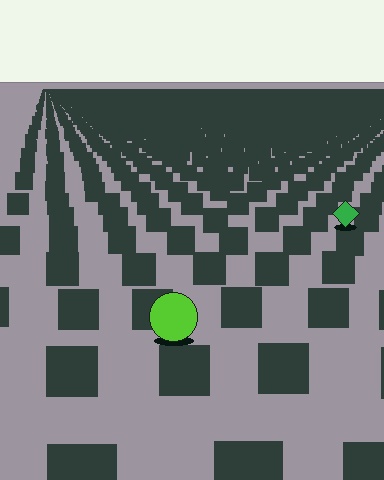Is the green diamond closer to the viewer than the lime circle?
No. The lime circle is closer — you can tell from the texture gradient: the ground texture is coarser near it.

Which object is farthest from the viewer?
The green diamond is farthest from the viewer. It appears smaller and the ground texture around it is denser.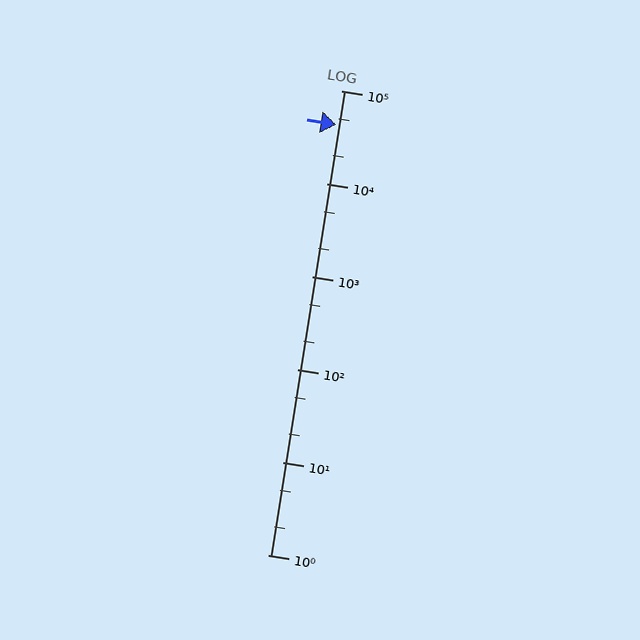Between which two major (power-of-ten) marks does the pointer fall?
The pointer is between 10000 and 100000.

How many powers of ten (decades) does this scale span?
The scale spans 5 decades, from 1 to 100000.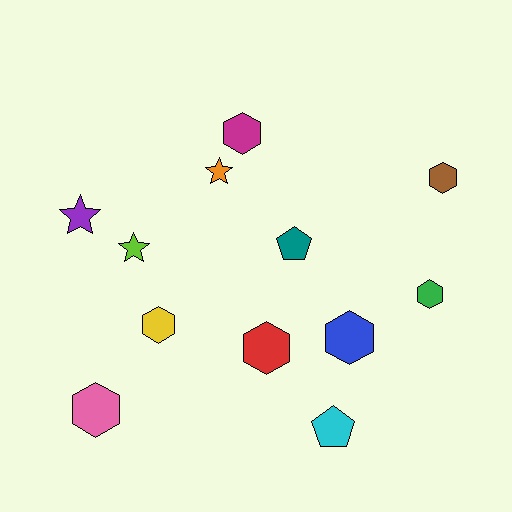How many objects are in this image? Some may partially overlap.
There are 12 objects.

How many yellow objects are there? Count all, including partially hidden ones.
There is 1 yellow object.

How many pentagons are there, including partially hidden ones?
There are 2 pentagons.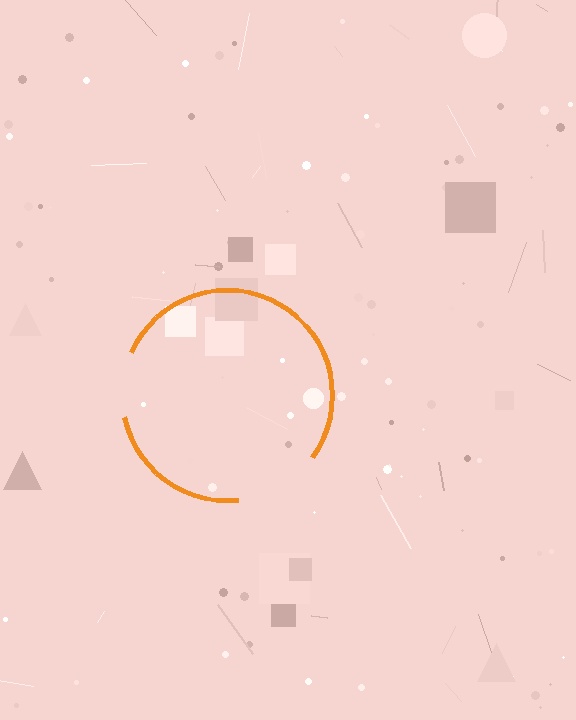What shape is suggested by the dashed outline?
The dashed outline suggests a circle.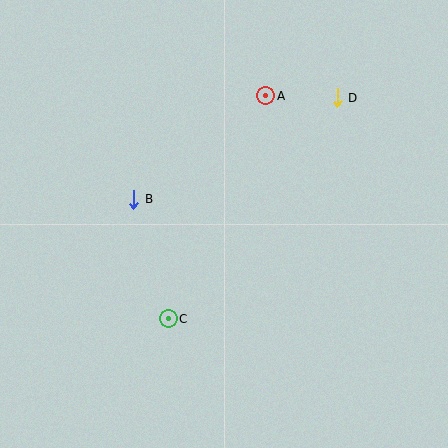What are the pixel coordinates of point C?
Point C is at (168, 319).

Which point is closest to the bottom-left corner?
Point C is closest to the bottom-left corner.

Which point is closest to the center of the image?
Point B at (134, 199) is closest to the center.